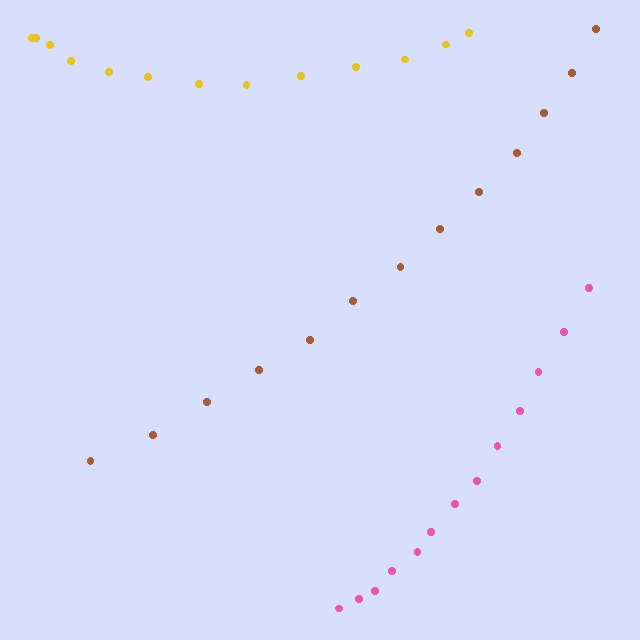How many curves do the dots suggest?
There are 3 distinct paths.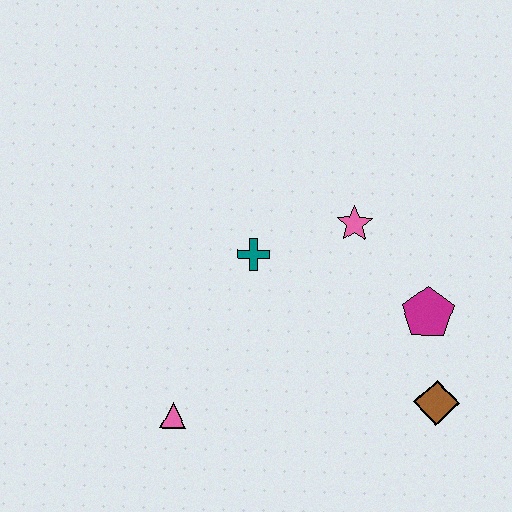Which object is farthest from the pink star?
The pink triangle is farthest from the pink star.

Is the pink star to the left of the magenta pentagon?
Yes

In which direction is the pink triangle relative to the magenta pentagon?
The pink triangle is to the left of the magenta pentagon.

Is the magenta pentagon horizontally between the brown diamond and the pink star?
Yes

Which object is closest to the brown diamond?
The magenta pentagon is closest to the brown diamond.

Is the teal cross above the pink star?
No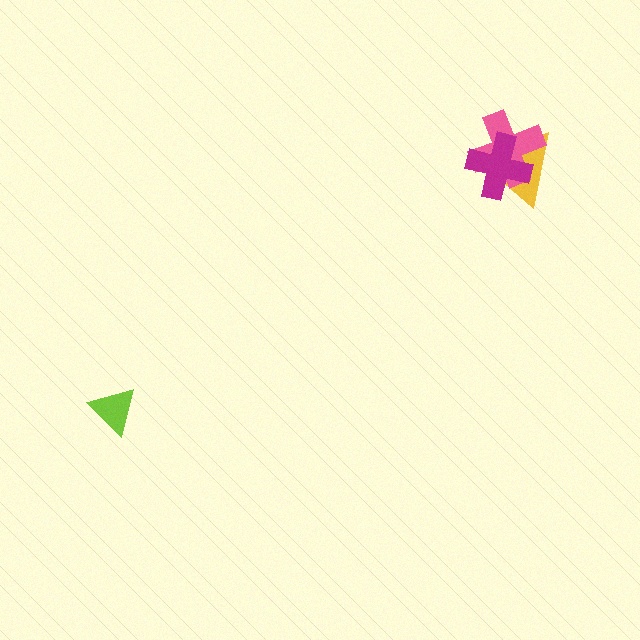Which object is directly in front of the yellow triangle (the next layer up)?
The pink cross is directly in front of the yellow triangle.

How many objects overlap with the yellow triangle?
2 objects overlap with the yellow triangle.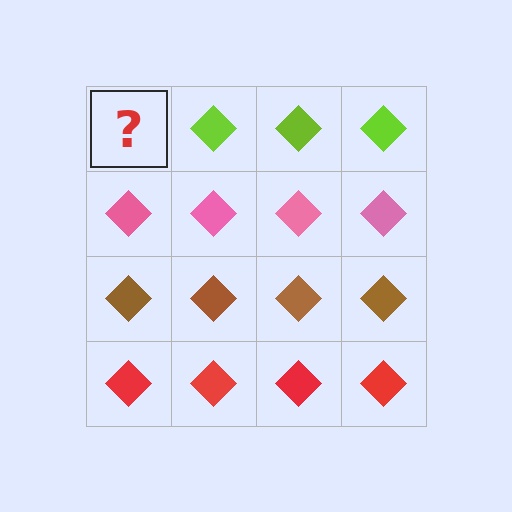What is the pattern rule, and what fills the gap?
The rule is that each row has a consistent color. The gap should be filled with a lime diamond.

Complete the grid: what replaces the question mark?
The question mark should be replaced with a lime diamond.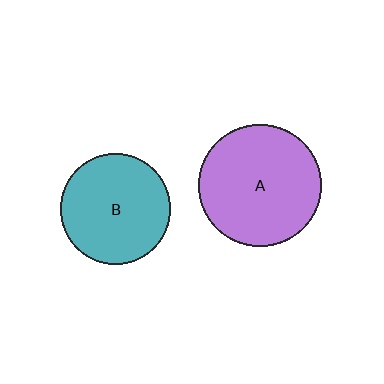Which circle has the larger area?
Circle A (purple).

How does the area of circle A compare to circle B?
Approximately 1.2 times.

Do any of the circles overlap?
No, none of the circles overlap.